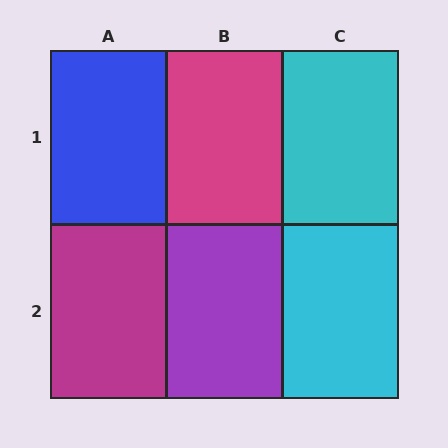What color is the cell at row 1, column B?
Magenta.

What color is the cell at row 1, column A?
Blue.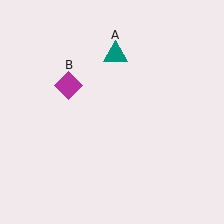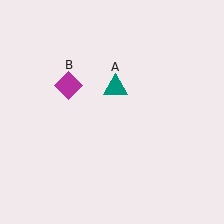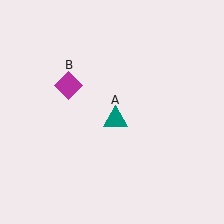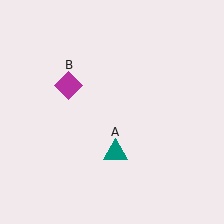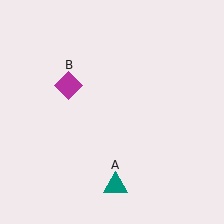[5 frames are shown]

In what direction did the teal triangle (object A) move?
The teal triangle (object A) moved down.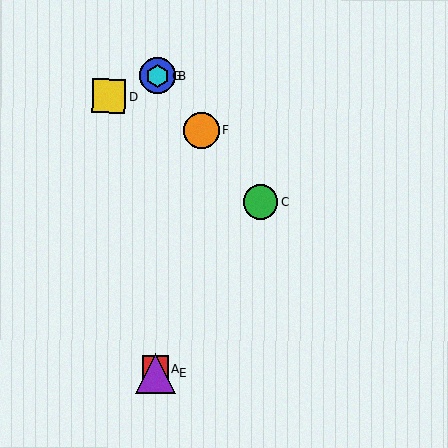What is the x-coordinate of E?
Object E is at x≈156.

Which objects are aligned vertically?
Objects A, B, E, G are aligned vertically.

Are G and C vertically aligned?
No, G is at x≈157 and C is at x≈261.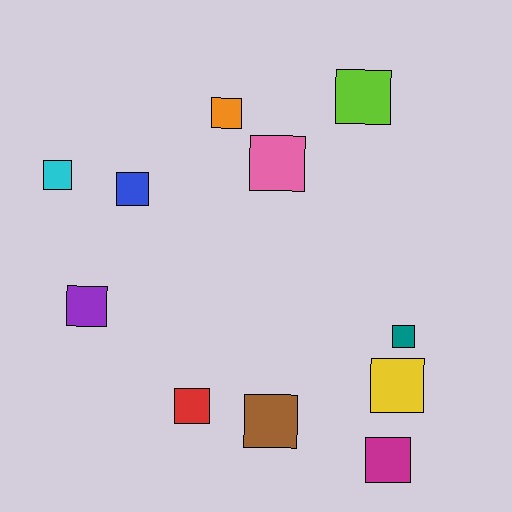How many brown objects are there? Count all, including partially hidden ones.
There is 1 brown object.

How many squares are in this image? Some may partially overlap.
There are 11 squares.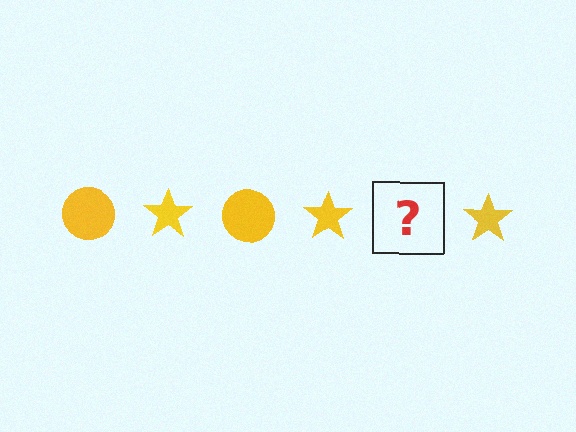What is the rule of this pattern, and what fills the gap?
The rule is that the pattern cycles through circle, star shapes in yellow. The gap should be filled with a yellow circle.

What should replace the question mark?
The question mark should be replaced with a yellow circle.